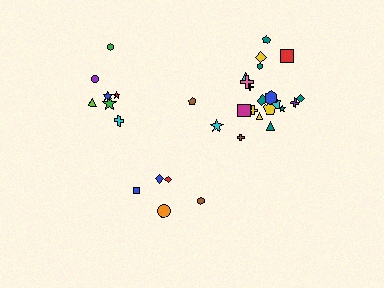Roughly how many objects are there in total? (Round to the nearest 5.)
Roughly 35 objects in total.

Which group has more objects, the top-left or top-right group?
The top-right group.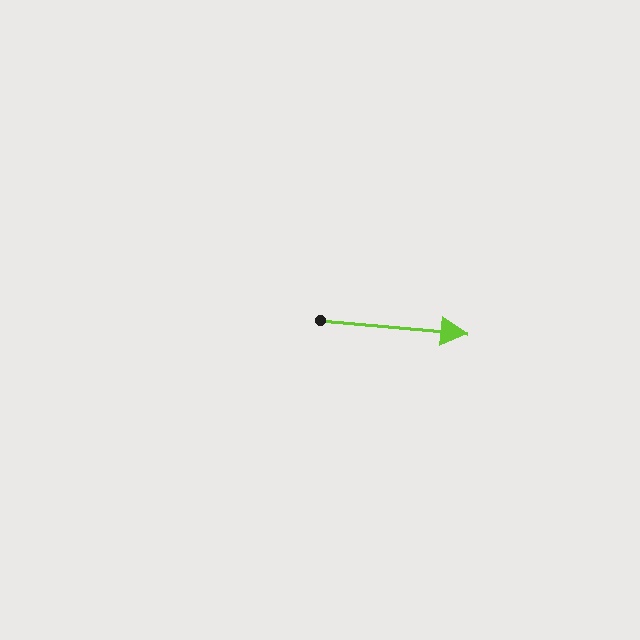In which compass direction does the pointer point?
East.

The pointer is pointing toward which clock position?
Roughly 3 o'clock.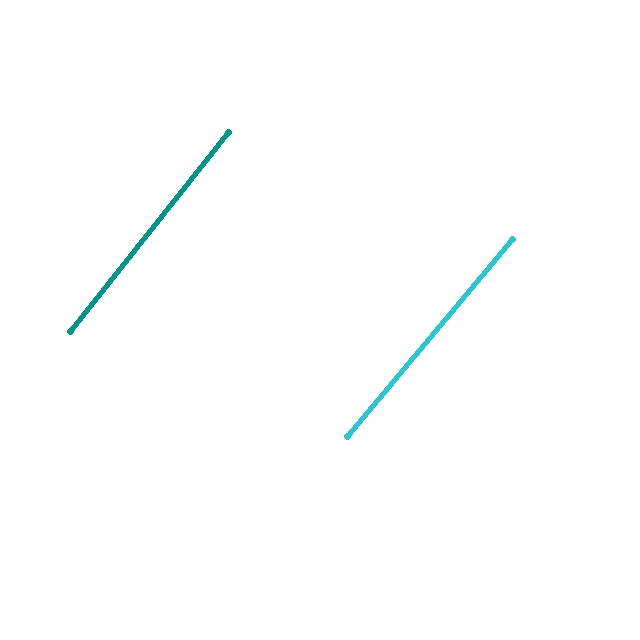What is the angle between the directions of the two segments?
Approximately 2 degrees.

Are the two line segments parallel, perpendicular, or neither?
Parallel — their directions differ by only 1.6°.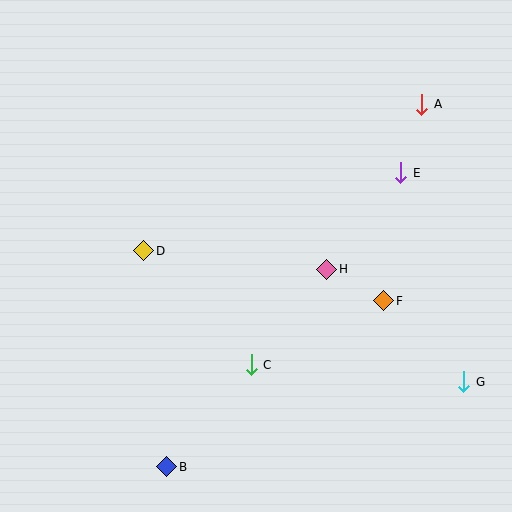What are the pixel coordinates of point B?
Point B is at (167, 467).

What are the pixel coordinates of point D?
Point D is at (144, 251).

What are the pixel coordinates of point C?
Point C is at (251, 365).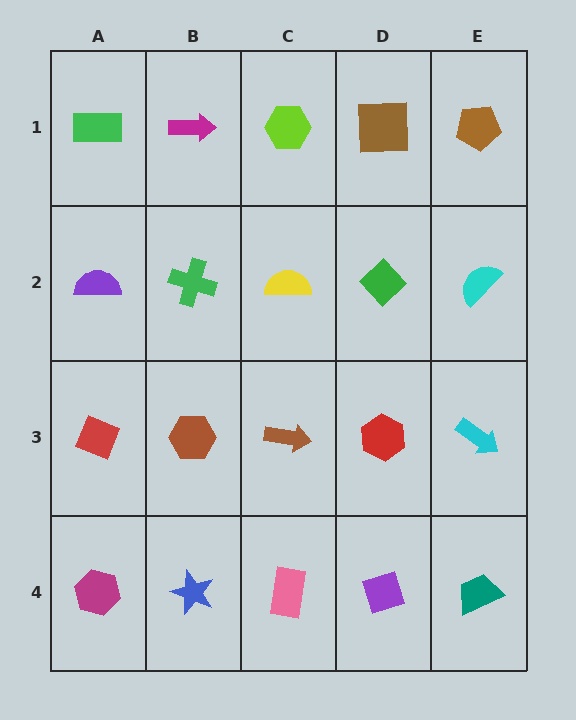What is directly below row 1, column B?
A green cross.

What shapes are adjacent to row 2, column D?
A brown square (row 1, column D), a red hexagon (row 3, column D), a yellow semicircle (row 2, column C), a cyan semicircle (row 2, column E).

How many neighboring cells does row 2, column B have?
4.